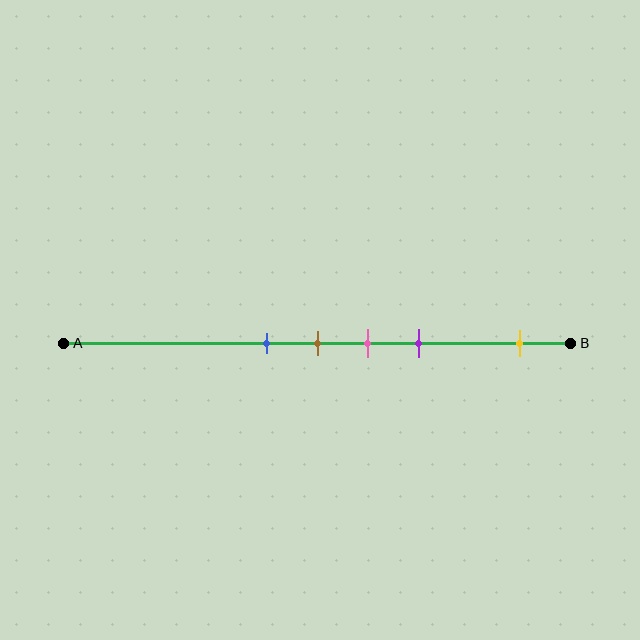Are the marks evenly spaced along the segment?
No, the marks are not evenly spaced.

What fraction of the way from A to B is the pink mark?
The pink mark is approximately 60% (0.6) of the way from A to B.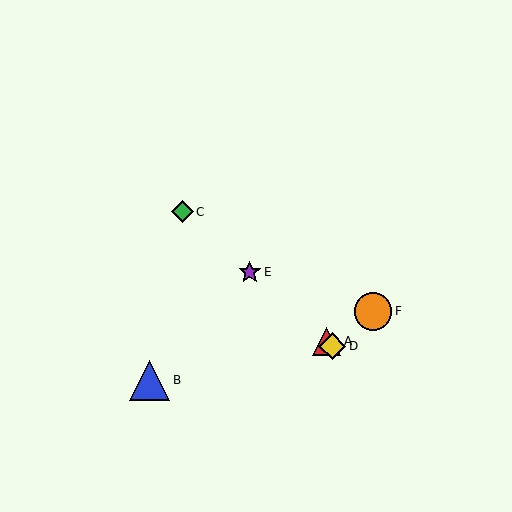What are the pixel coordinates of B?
Object B is at (150, 380).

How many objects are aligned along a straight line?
4 objects (A, C, D, E) are aligned along a straight line.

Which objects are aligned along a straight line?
Objects A, C, D, E are aligned along a straight line.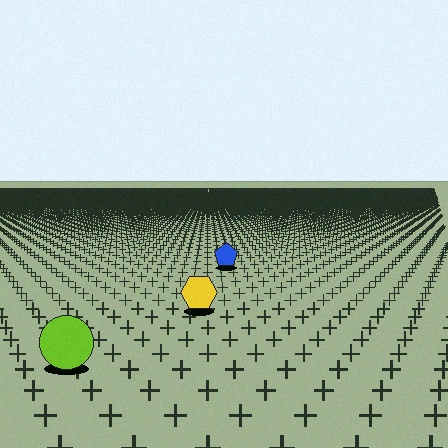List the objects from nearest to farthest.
From nearest to farthest: the lime circle, the yellow hexagon, the blue pentagon.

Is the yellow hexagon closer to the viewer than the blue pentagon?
Yes. The yellow hexagon is closer — you can tell from the texture gradient: the ground texture is coarser near it.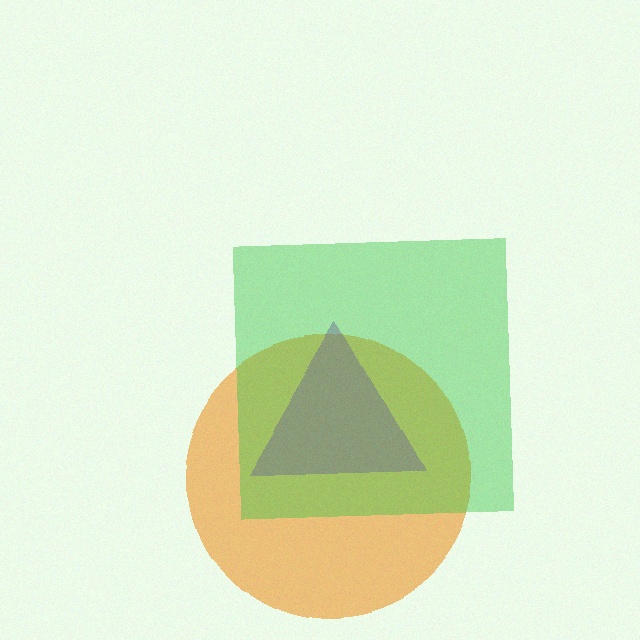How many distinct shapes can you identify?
There are 3 distinct shapes: an orange circle, a purple triangle, a green square.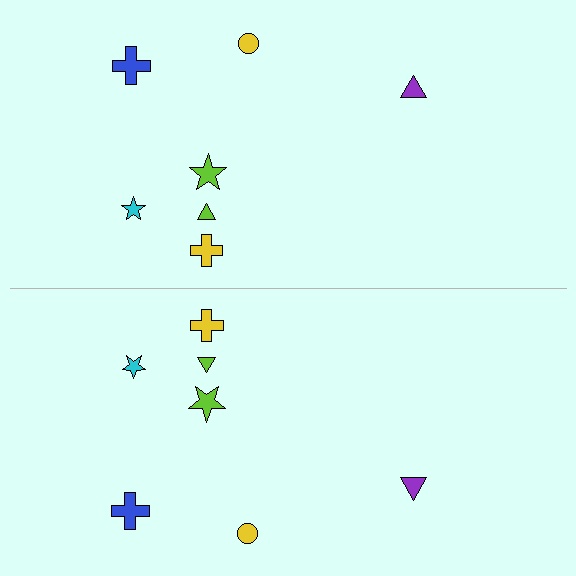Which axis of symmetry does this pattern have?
The pattern has a horizontal axis of symmetry running through the center of the image.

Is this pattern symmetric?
Yes, this pattern has bilateral (reflection) symmetry.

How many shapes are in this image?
There are 14 shapes in this image.